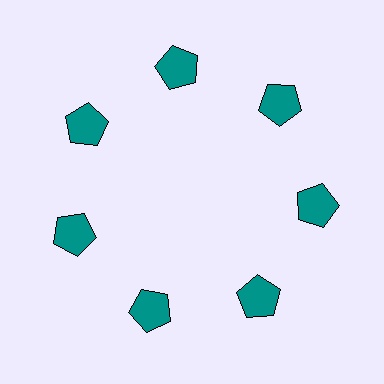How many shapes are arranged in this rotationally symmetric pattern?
There are 7 shapes, arranged in 7 groups of 1.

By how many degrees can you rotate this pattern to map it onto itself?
The pattern maps onto itself every 51 degrees of rotation.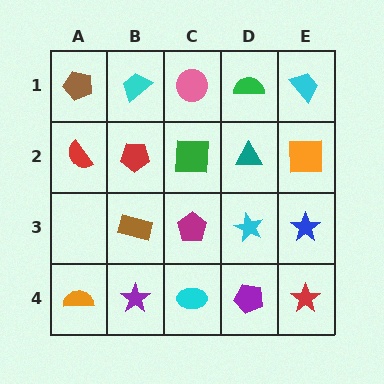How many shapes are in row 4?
5 shapes.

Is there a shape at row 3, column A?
No, that cell is empty.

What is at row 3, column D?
A cyan star.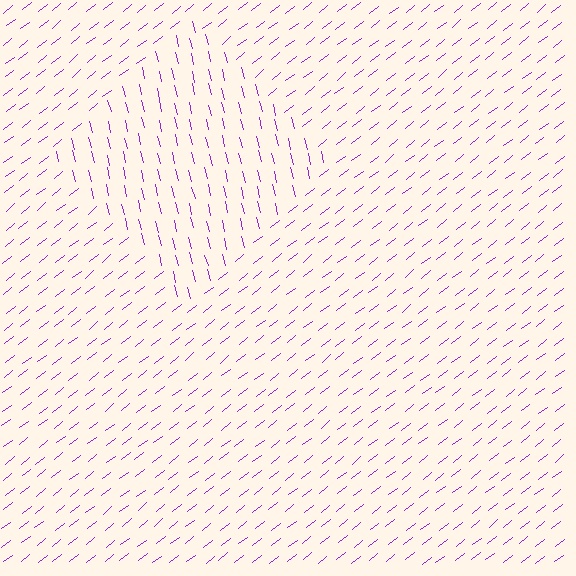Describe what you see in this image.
The image is filled with small purple line segments. A diamond region in the image has lines oriented differently from the surrounding lines, creating a visible texture boundary.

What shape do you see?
I see a diamond.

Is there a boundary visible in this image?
Yes, there is a texture boundary formed by a change in line orientation.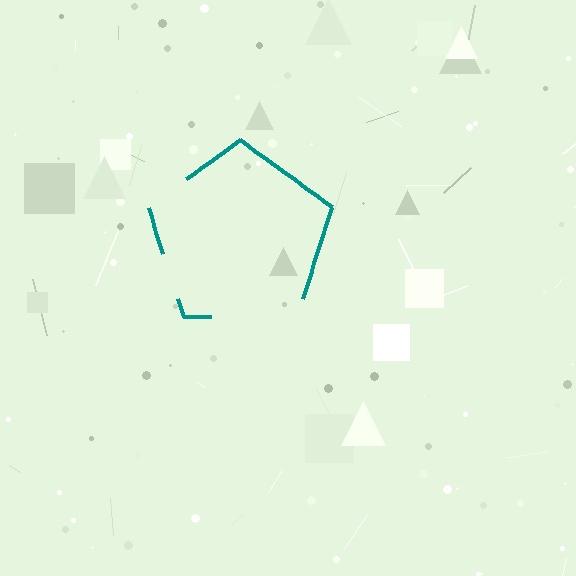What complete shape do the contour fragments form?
The contour fragments form a pentagon.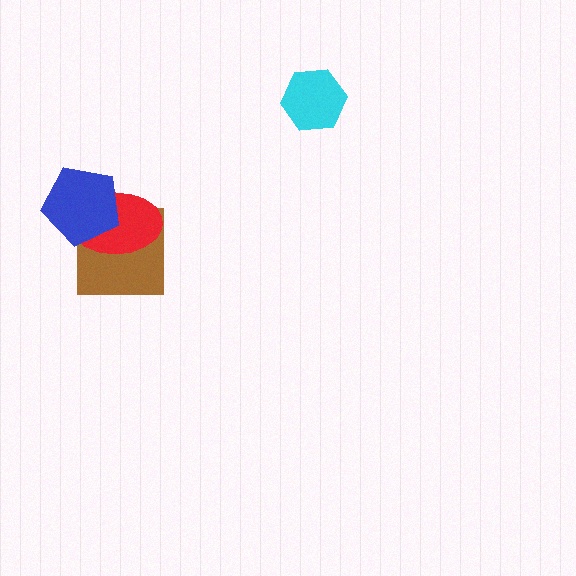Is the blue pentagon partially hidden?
No, no other shape covers it.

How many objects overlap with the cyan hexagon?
0 objects overlap with the cyan hexagon.